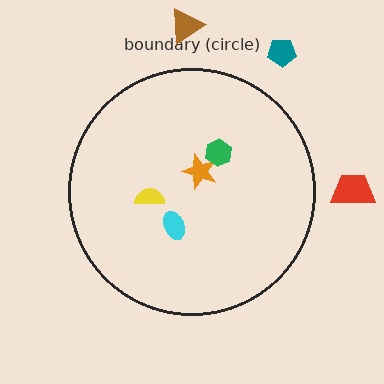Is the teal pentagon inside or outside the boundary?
Outside.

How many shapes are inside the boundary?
4 inside, 3 outside.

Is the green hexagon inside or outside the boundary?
Inside.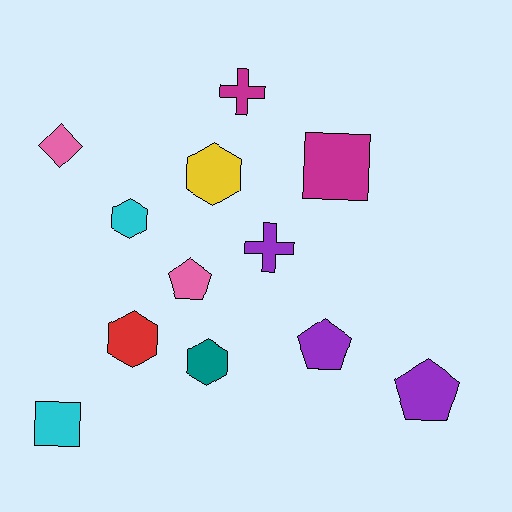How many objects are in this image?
There are 12 objects.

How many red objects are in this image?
There is 1 red object.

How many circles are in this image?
There are no circles.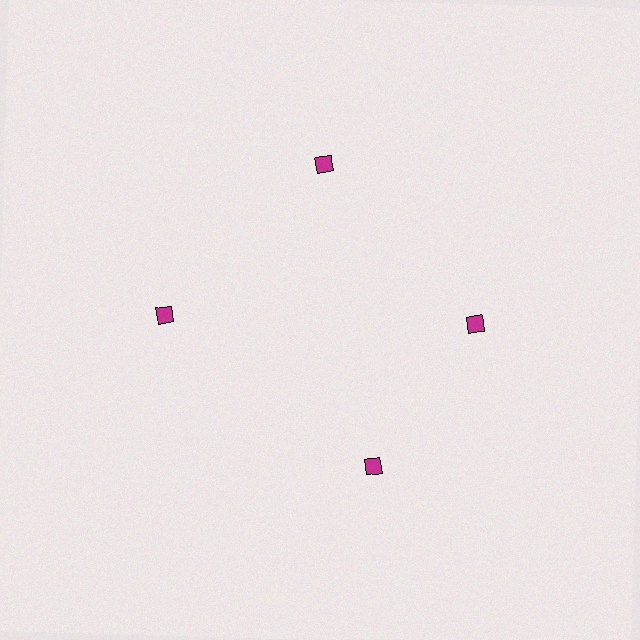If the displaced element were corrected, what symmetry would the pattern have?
It would have 4-fold rotational symmetry — the pattern would map onto itself every 90 degrees.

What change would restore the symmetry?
The symmetry would be restored by rotating it back into even spacing with its neighbors so that all 4 diamonds sit at equal angles and equal distance from the center.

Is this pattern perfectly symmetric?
No. The 4 magenta diamonds are arranged in a ring, but one element near the 6 o'clock position is rotated out of alignment along the ring, breaking the 4-fold rotational symmetry.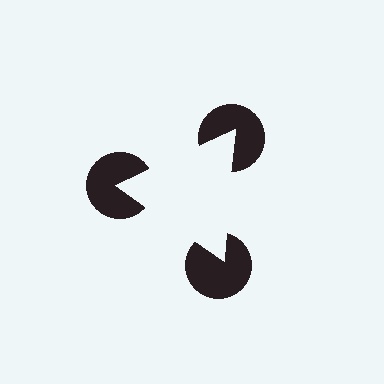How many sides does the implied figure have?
3 sides.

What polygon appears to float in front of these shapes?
An illusory triangle — its edges are inferred from the aligned wedge cuts in the pac-man discs, not physically drawn.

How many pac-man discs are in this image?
There are 3 — one at each vertex of the illusory triangle.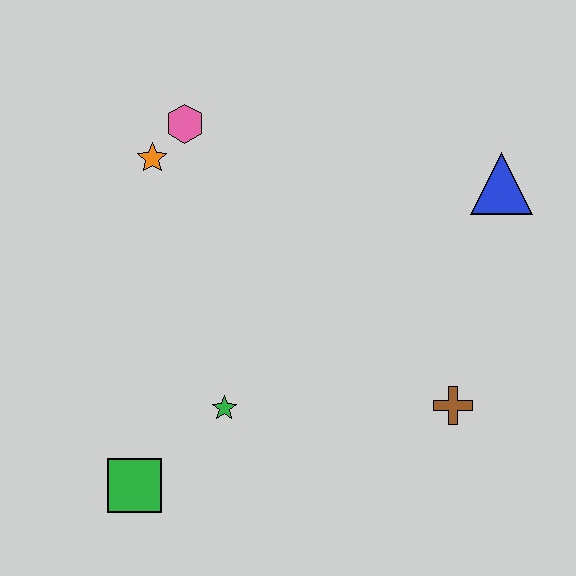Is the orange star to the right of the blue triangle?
No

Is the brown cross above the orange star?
No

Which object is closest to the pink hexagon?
The orange star is closest to the pink hexagon.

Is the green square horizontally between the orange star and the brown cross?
No